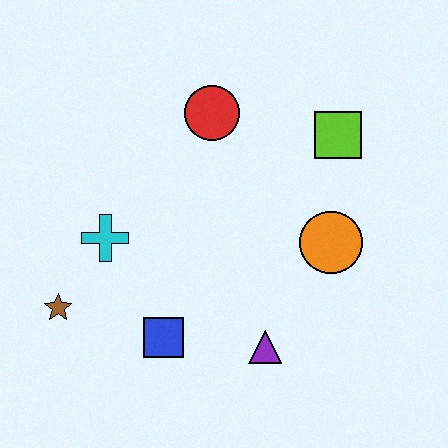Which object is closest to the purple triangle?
The blue square is closest to the purple triangle.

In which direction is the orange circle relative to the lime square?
The orange circle is below the lime square.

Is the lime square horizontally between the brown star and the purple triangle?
No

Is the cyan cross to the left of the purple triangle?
Yes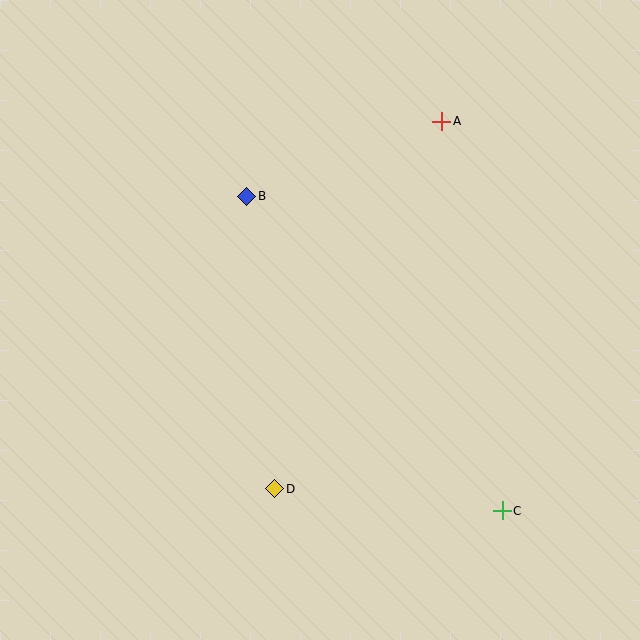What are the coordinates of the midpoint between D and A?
The midpoint between D and A is at (358, 305).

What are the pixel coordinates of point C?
Point C is at (502, 511).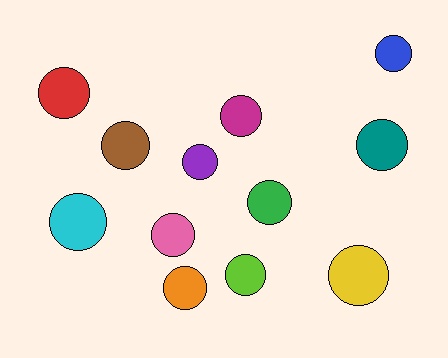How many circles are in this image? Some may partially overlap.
There are 12 circles.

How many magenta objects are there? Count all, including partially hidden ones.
There is 1 magenta object.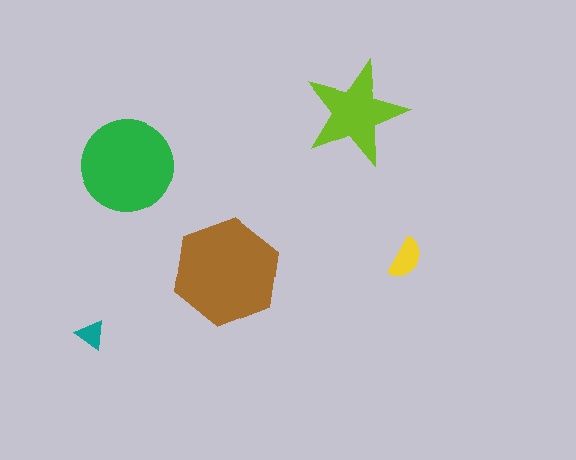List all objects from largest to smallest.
The brown hexagon, the green circle, the lime star, the yellow semicircle, the teal triangle.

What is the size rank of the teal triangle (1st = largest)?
5th.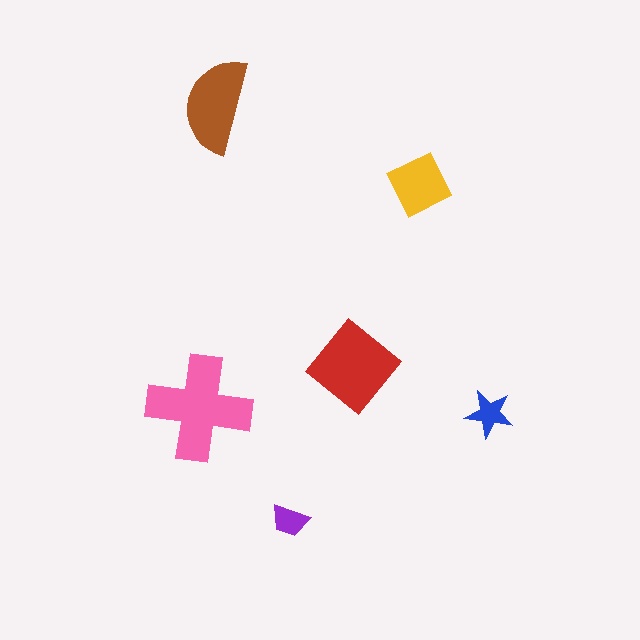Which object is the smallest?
The purple trapezoid.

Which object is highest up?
The brown semicircle is topmost.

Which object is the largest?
The pink cross.